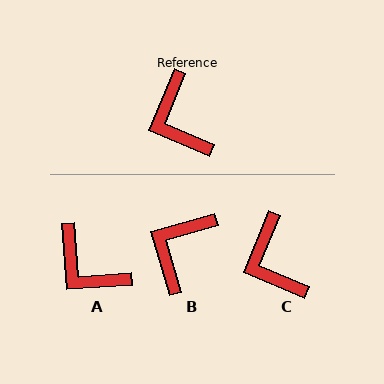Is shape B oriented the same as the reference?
No, it is off by about 51 degrees.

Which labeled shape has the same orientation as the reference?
C.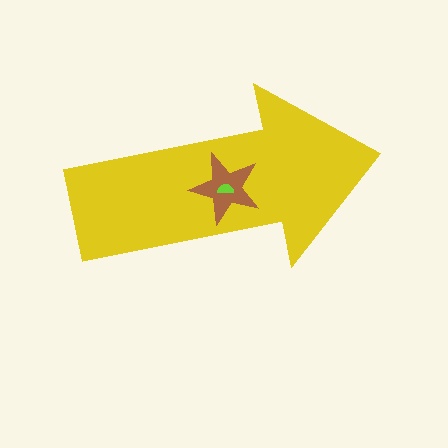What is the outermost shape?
The yellow arrow.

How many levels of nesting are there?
3.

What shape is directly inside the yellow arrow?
The brown star.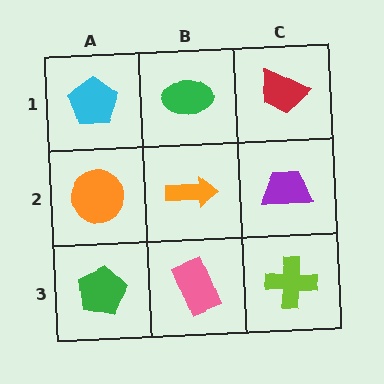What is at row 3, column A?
A green pentagon.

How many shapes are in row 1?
3 shapes.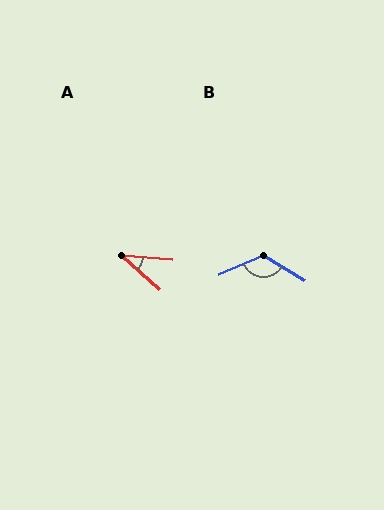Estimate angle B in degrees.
Approximately 125 degrees.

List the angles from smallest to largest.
A (37°), B (125°).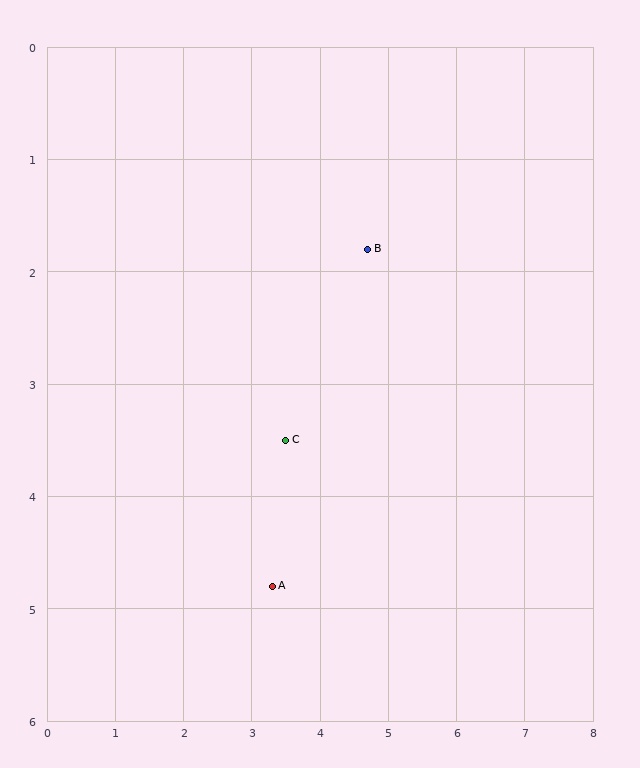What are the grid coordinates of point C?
Point C is at approximately (3.5, 3.5).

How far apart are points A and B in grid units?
Points A and B are about 3.3 grid units apart.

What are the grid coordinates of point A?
Point A is at approximately (3.3, 4.8).